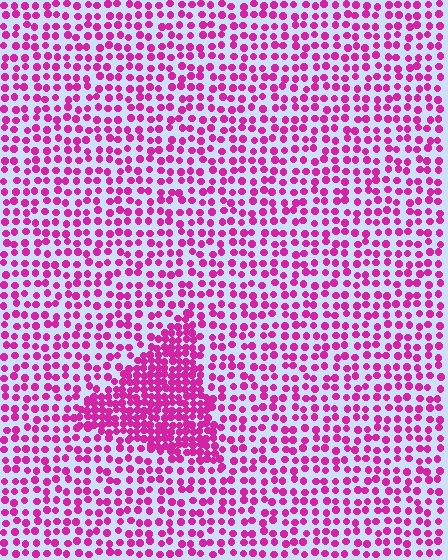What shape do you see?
I see a triangle.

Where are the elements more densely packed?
The elements are more densely packed inside the triangle boundary.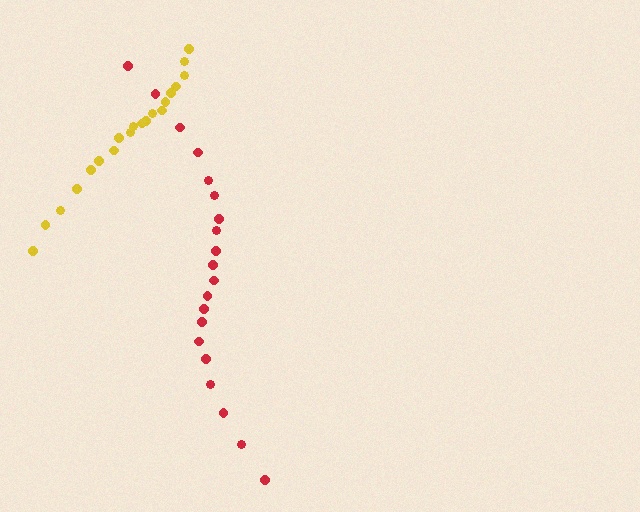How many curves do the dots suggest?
There are 2 distinct paths.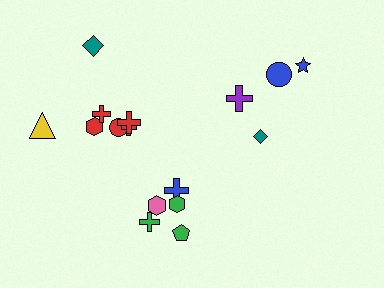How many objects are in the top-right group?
There are 4 objects.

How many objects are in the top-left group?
There are 7 objects.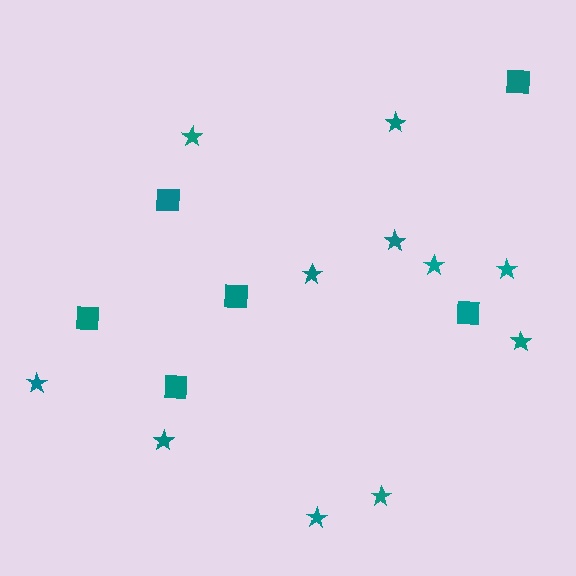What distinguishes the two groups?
There are 2 groups: one group of stars (11) and one group of squares (6).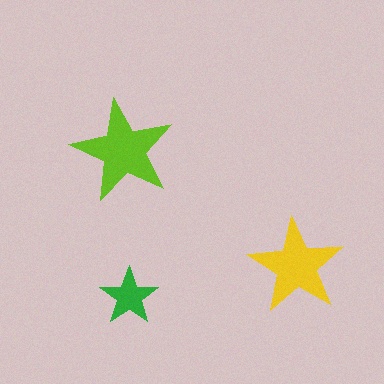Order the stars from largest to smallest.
the lime one, the yellow one, the green one.